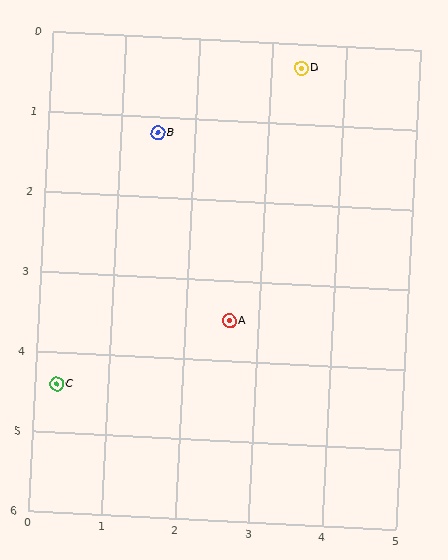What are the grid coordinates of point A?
Point A is at approximately (2.6, 3.5).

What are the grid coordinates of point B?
Point B is at approximately (1.5, 1.2).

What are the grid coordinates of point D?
Point D is at approximately (3.4, 0.3).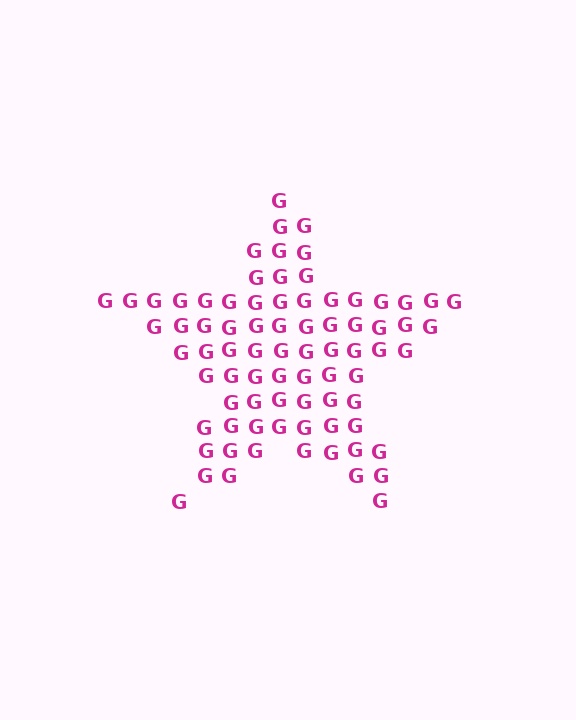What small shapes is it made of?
It is made of small letter G's.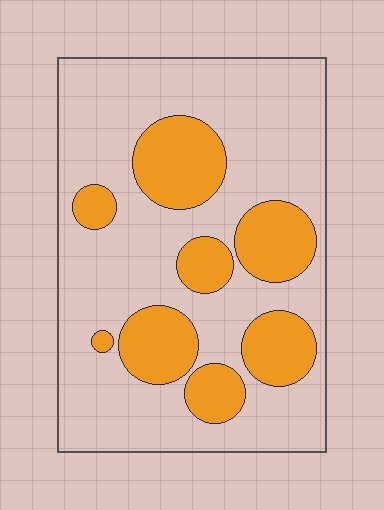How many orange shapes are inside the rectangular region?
8.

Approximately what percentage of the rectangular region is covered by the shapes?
Approximately 30%.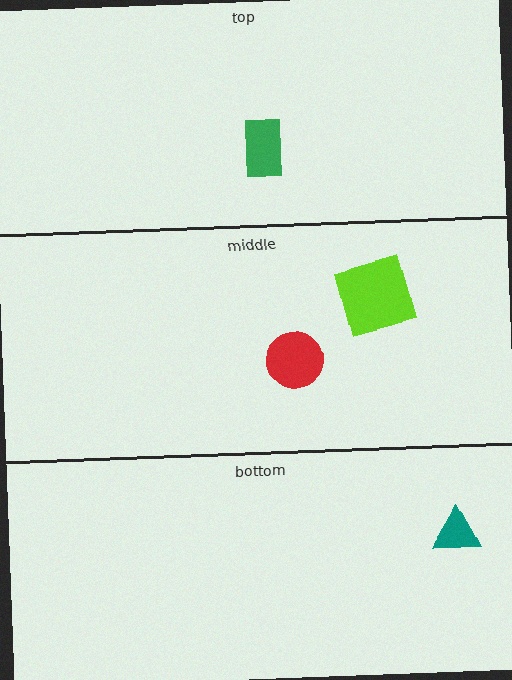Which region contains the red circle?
The middle region.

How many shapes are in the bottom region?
1.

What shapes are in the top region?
The green rectangle.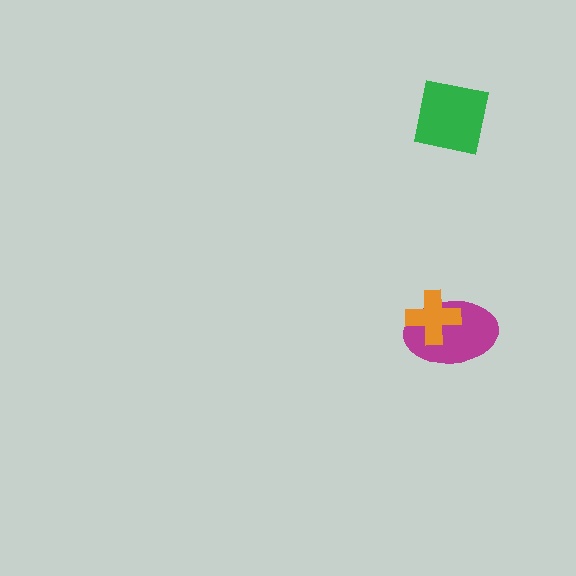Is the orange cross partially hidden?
No, no other shape covers it.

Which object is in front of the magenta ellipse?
The orange cross is in front of the magenta ellipse.